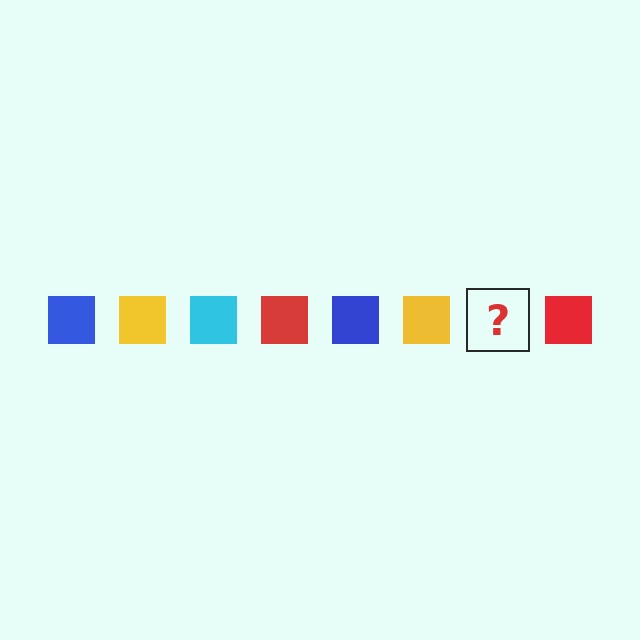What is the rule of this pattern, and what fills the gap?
The rule is that the pattern cycles through blue, yellow, cyan, red squares. The gap should be filled with a cyan square.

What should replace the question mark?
The question mark should be replaced with a cyan square.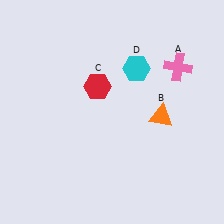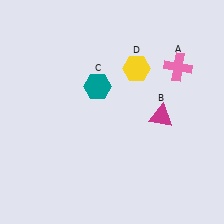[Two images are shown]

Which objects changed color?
B changed from orange to magenta. C changed from red to teal. D changed from cyan to yellow.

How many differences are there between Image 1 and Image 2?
There are 3 differences between the two images.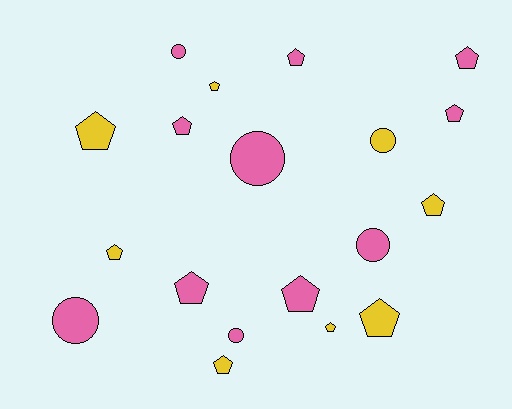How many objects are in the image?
There are 19 objects.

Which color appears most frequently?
Pink, with 11 objects.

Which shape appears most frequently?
Pentagon, with 13 objects.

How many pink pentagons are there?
There are 6 pink pentagons.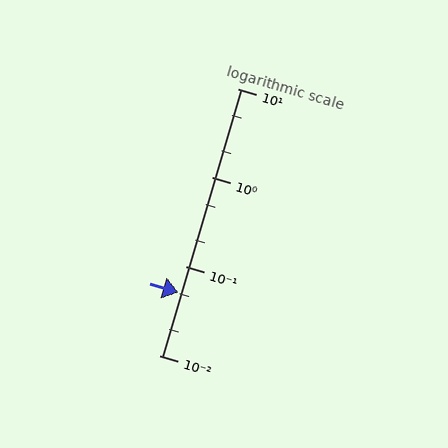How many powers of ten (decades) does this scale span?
The scale spans 3 decades, from 0.01 to 10.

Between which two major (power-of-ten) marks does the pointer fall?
The pointer is between 0.01 and 0.1.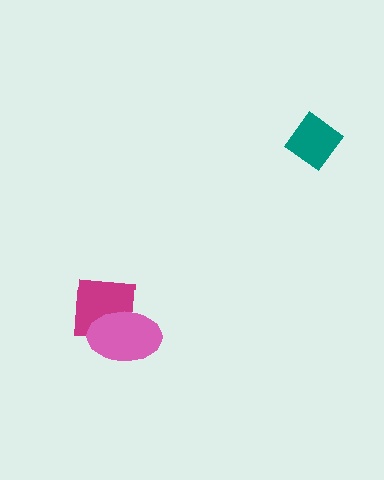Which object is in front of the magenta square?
The pink ellipse is in front of the magenta square.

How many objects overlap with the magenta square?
1 object overlaps with the magenta square.